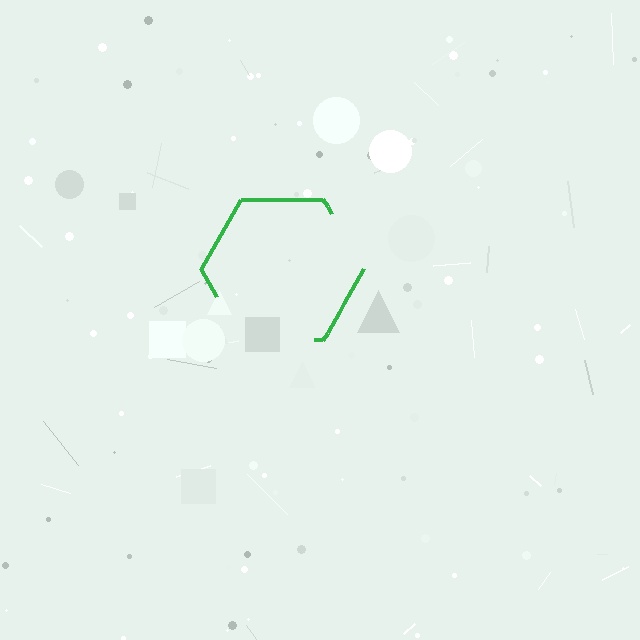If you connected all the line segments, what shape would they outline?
They would outline a hexagon.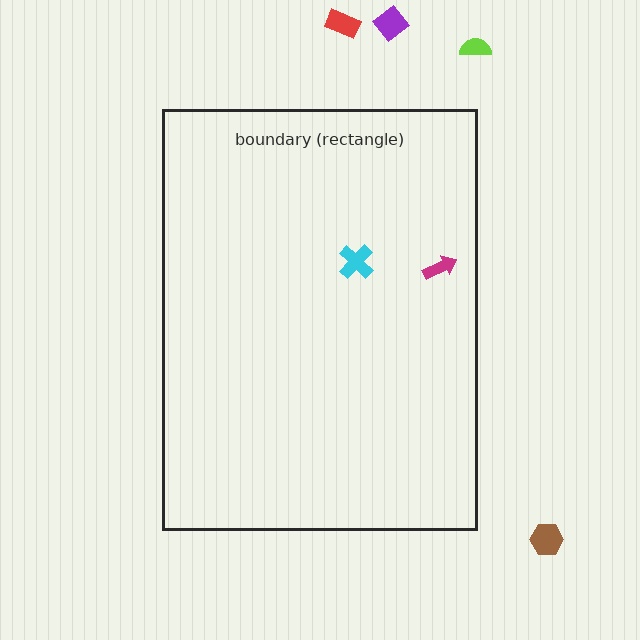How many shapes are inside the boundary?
2 inside, 4 outside.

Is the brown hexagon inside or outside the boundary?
Outside.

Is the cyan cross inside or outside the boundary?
Inside.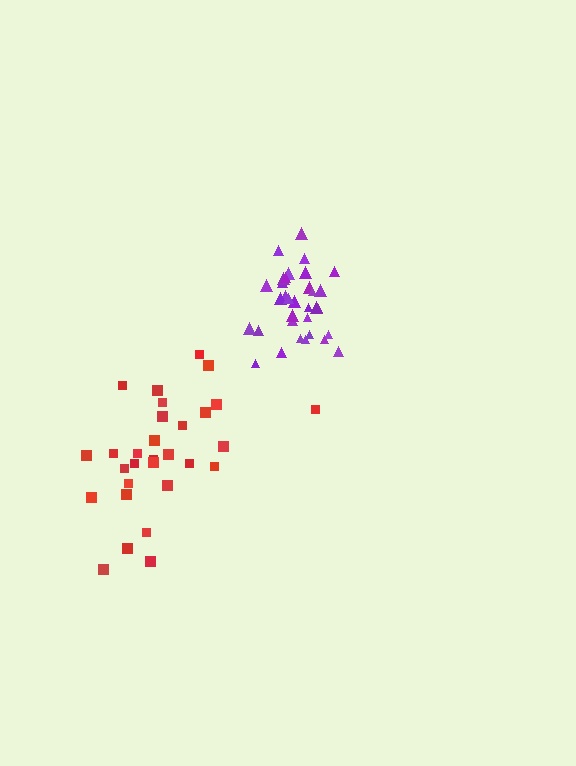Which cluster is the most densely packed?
Purple.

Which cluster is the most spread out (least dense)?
Red.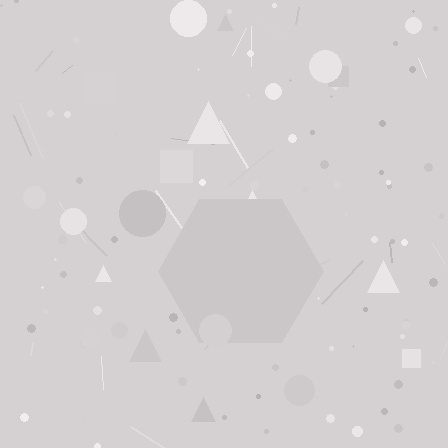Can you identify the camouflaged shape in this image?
The camouflaged shape is a hexagon.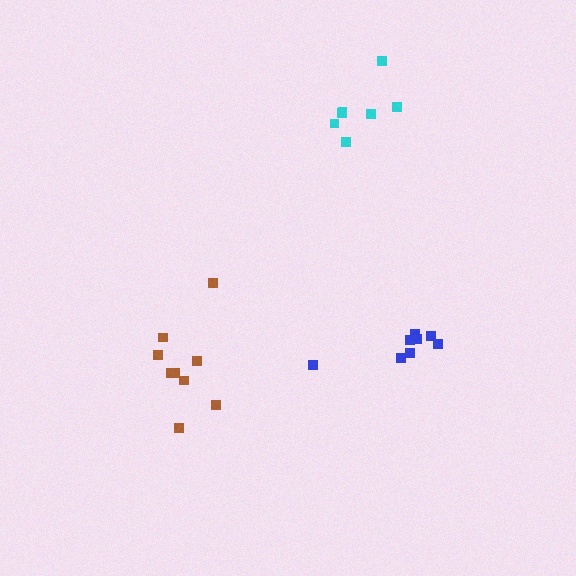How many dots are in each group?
Group 1: 9 dots, Group 2: 8 dots, Group 3: 7 dots (24 total).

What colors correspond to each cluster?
The clusters are colored: brown, blue, cyan.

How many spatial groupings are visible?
There are 3 spatial groupings.